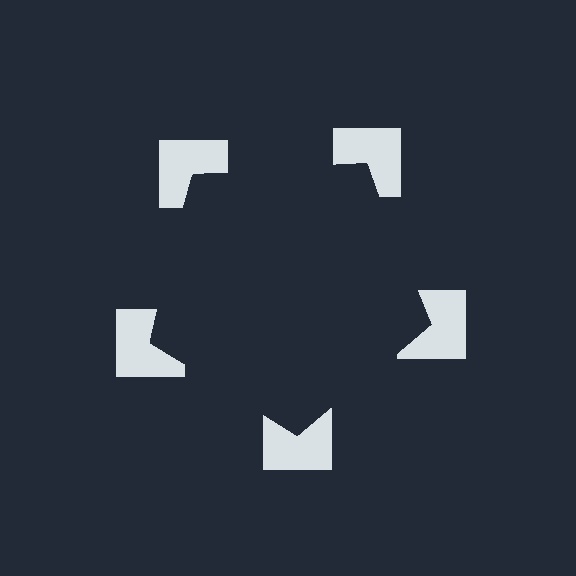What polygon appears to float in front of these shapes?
An illusory pentagon — its edges are inferred from the aligned wedge cuts in the notched squares, not physically drawn.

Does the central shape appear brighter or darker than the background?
It typically appears slightly darker than the background, even though no actual brightness change is drawn.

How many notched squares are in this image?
There are 5 — one at each vertex of the illusory pentagon.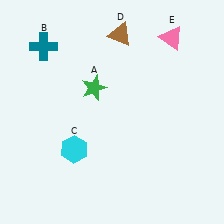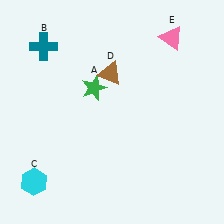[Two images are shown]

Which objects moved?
The objects that moved are: the cyan hexagon (C), the brown triangle (D).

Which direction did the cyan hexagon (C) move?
The cyan hexagon (C) moved left.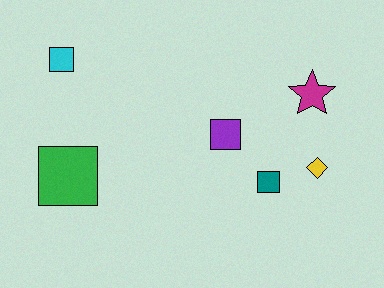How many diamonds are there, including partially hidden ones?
There is 1 diamond.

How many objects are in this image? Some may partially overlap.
There are 6 objects.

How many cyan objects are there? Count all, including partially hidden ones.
There is 1 cyan object.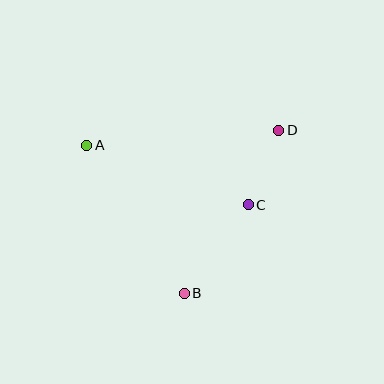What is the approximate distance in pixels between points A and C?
The distance between A and C is approximately 172 pixels.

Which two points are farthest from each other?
Points A and D are farthest from each other.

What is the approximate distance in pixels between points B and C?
The distance between B and C is approximately 109 pixels.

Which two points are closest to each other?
Points C and D are closest to each other.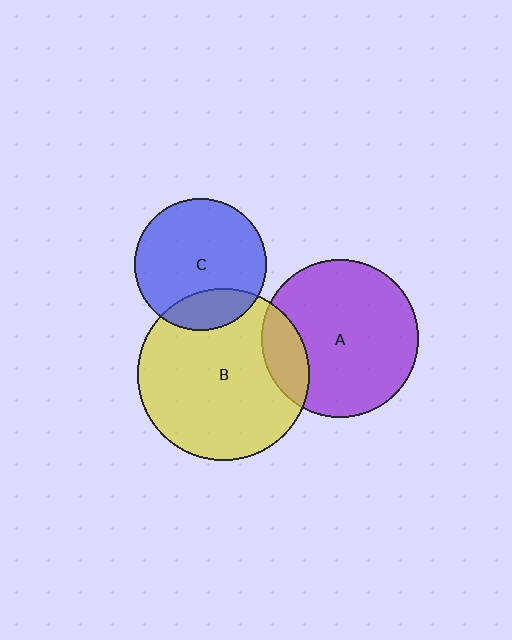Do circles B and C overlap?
Yes.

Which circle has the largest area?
Circle B (yellow).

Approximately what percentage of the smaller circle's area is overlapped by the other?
Approximately 20%.